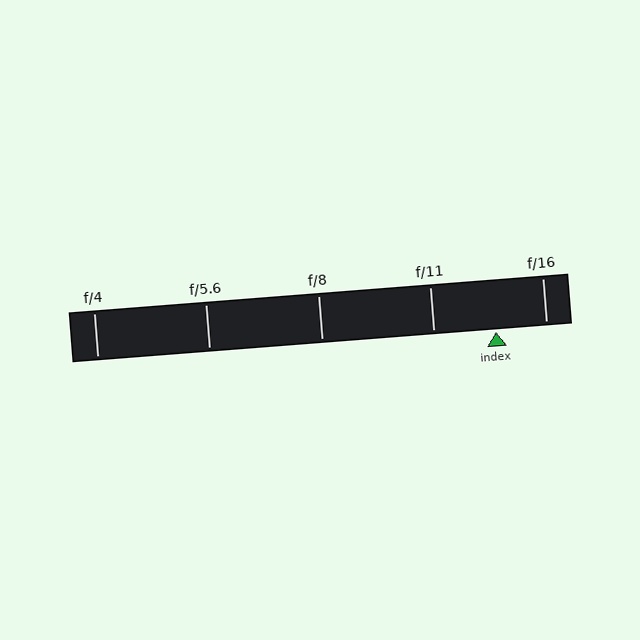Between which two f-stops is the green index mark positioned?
The index mark is between f/11 and f/16.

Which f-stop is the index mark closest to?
The index mark is closest to f/16.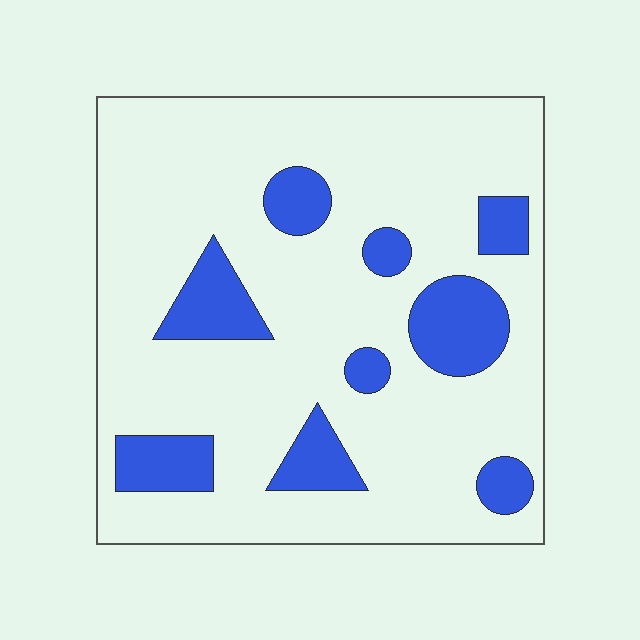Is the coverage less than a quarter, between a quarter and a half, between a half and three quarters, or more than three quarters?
Less than a quarter.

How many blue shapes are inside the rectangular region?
9.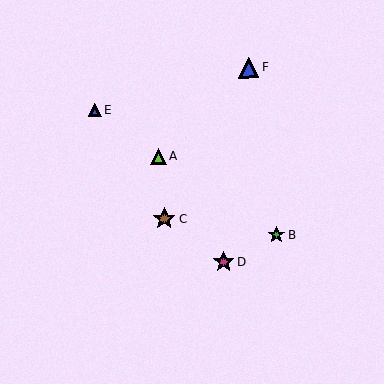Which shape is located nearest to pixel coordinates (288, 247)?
The green star (labeled B) at (277, 235) is nearest to that location.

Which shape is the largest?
The brown star (labeled C) is the largest.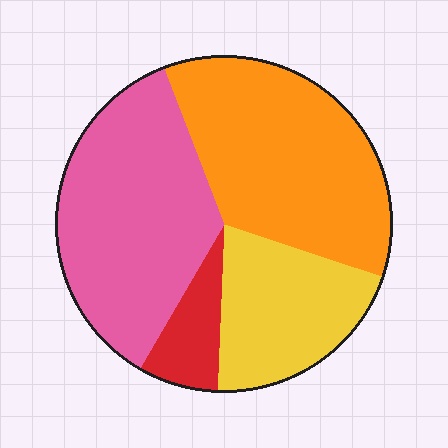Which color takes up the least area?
Red, at roughly 10%.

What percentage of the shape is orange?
Orange covers 36% of the shape.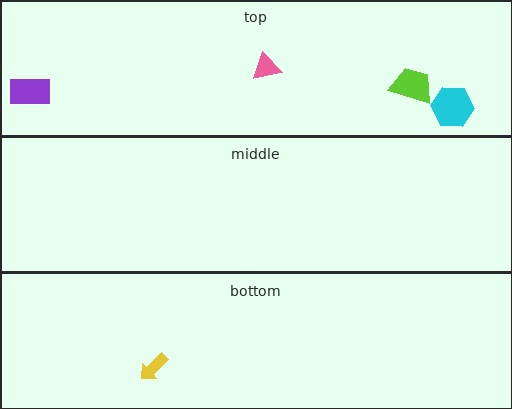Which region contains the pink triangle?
The top region.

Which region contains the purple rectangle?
The top region.